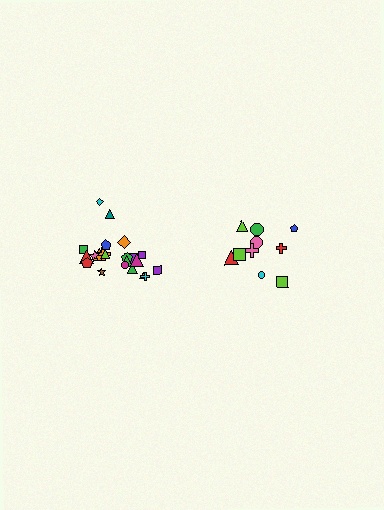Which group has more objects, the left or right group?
The left group.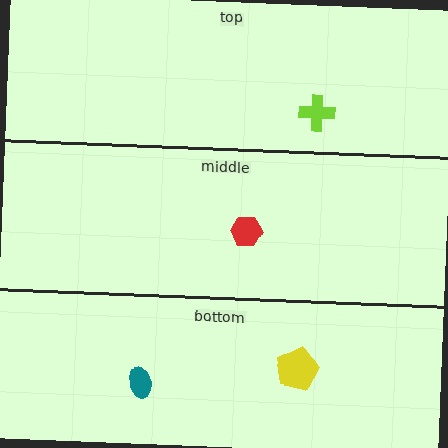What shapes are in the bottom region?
The yellow pentagon, the teal ellipse.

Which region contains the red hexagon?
The middle region.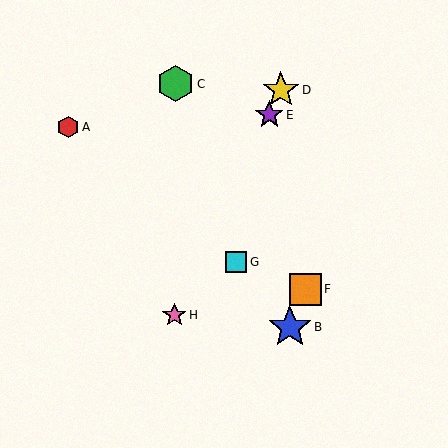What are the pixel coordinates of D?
Object D is at (281, 90).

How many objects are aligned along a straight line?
3 objects (D, E, H) are aligned along a straight line.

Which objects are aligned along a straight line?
Objects D, E, H are aligned along a straight line.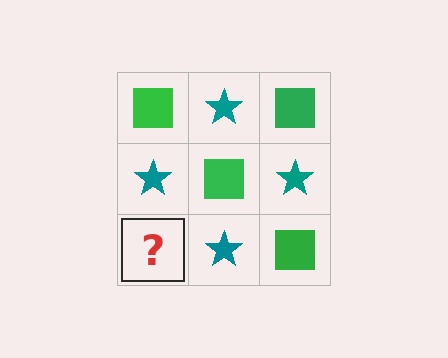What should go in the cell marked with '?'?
The missing cell should contain a green square.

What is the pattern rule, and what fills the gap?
The rule is that it alternates green square and teal star in a checkerboard pattern. The gap should be filled with a green square.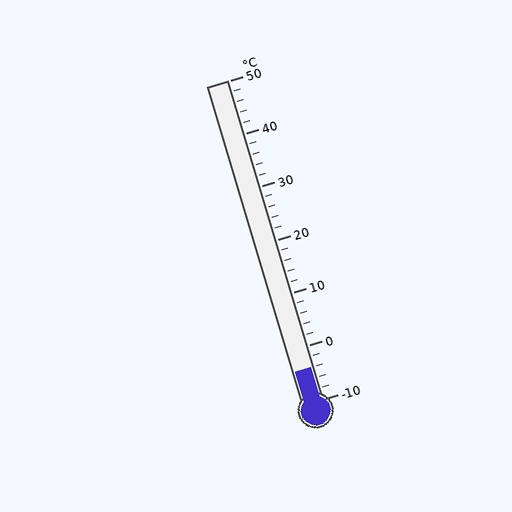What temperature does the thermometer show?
The thermometer shows approximately -4°C.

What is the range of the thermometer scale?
The thermometer scale ranges from -10°C to 50°C.